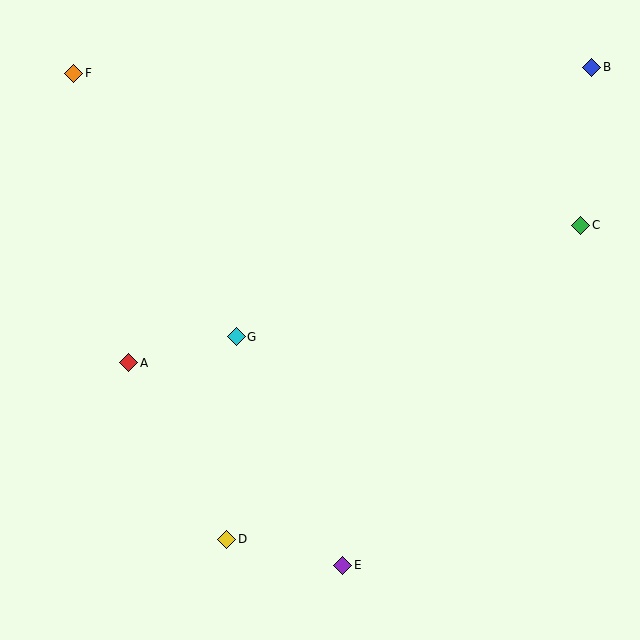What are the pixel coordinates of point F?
Point F is at (74, 73).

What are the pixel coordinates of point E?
Point E is at (343, 565).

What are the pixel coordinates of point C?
Point C is at (581, 225).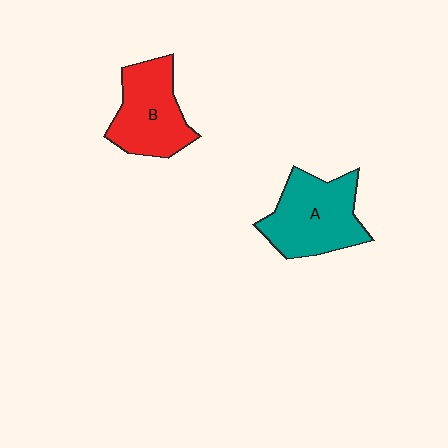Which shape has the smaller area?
Shape B (red).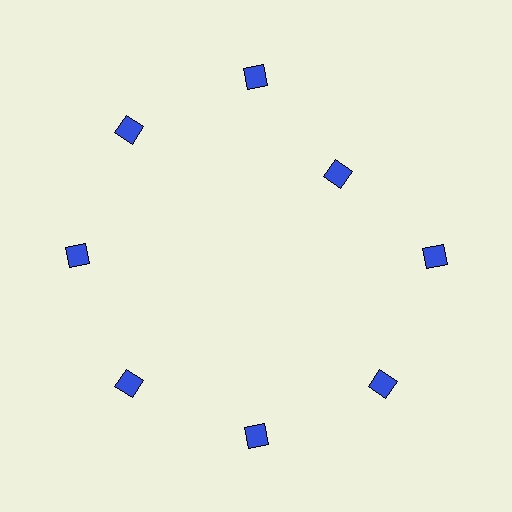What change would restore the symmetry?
The symmetry would be restored by moving it outward, back onto the ring so that all 8 diamonds sit at equal angles and equal distance from the center.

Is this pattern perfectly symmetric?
No. The 8 blue diamonds are arranged in a ring, but one element near the 2 o'clock position is pulled inward toward the center, breaking the 8-fold rotational symmetry.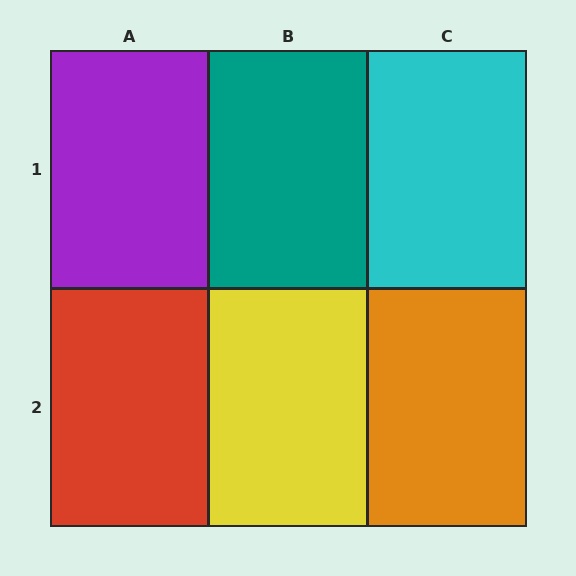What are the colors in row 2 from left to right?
Red, yellow, orange.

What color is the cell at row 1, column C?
Cyan.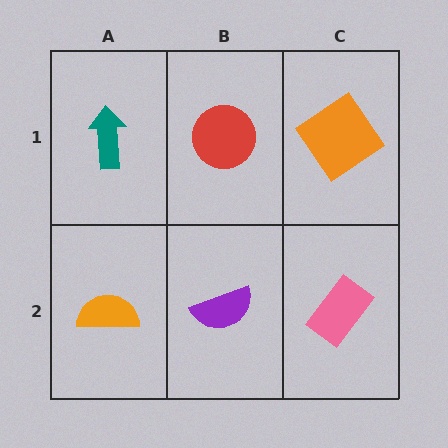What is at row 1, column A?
A teal arrow.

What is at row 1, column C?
An orange diamond.